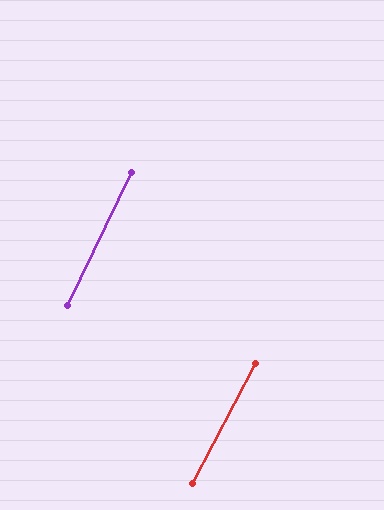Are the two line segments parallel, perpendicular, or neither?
Parallel — their directions differ by only 1.8°.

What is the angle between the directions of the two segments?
Approximately 2 degrees.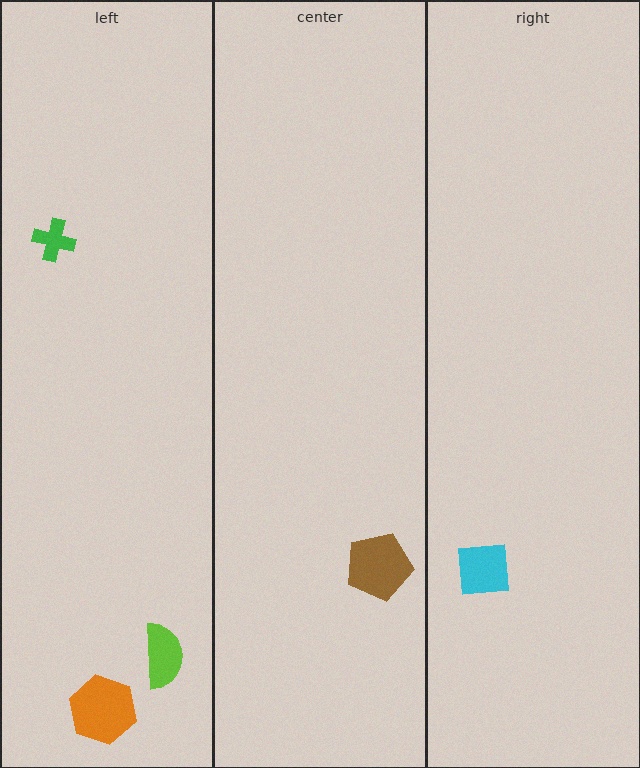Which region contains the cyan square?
The right region.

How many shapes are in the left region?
3.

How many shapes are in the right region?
1.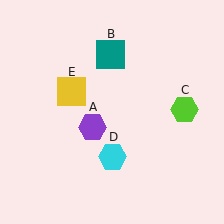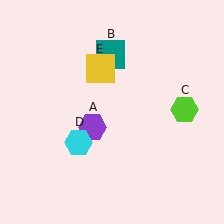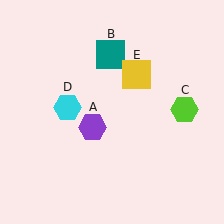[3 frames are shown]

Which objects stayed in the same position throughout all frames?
Purple hexagon (object A) and teal square (object B) and lime hexagon (object C) remained stationary.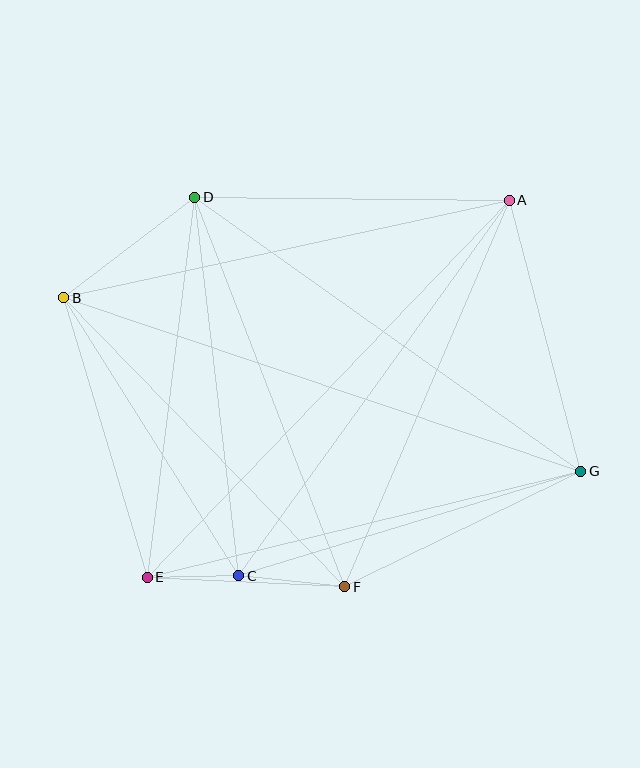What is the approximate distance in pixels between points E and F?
The distance between E and F is approximately 198 pixels.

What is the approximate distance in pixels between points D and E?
The distance between D and E is approximately 383 pixels.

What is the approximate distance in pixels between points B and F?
The distance between B and F is approximately 403 pixels.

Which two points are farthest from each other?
Points B and G are farthest from each other.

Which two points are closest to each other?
Points C and E are closest to each other.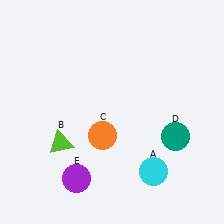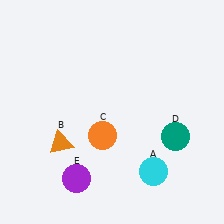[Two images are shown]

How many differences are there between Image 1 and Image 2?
There is 1 difference between the two images.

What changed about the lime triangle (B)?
In Image 1, B is lime. In Image 2, it changed to orange.